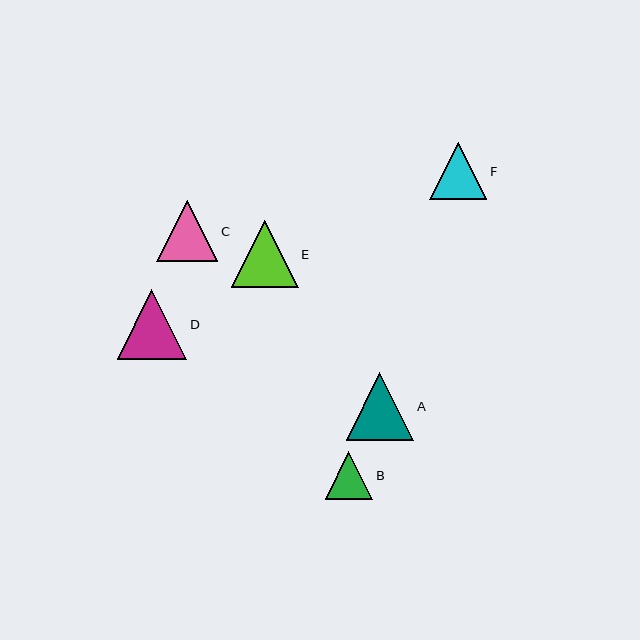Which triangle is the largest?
Triangle D is the largest with a size of approximately 70 pixels.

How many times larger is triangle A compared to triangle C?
Triangle A is approximately 1.1 times the size of triangle C.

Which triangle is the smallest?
Triangle B is the smallest with a size of approximately 47 pixels.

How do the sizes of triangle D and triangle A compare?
Triangle D and triangle A are approximately the same size.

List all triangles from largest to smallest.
From largest to smallest: D, A, E, C, F, B.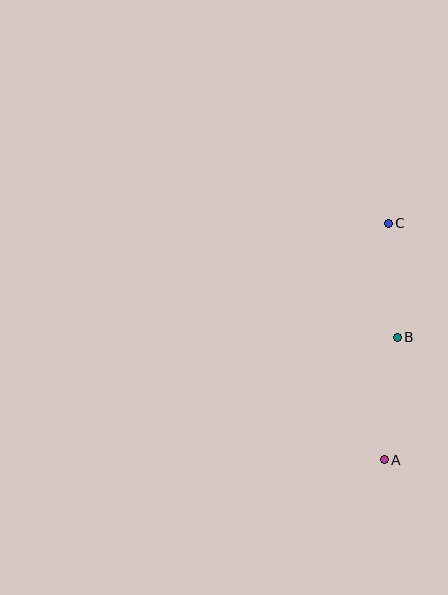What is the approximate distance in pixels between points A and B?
The distance between A and B is approximately 123 pixels.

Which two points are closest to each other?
Points B and C are closest to each other.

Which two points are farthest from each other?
Points A and C are farthest from each other.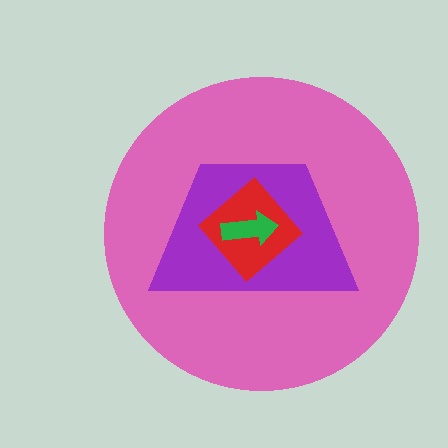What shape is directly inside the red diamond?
The green arrow.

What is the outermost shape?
The pink circle.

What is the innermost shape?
The green arrow.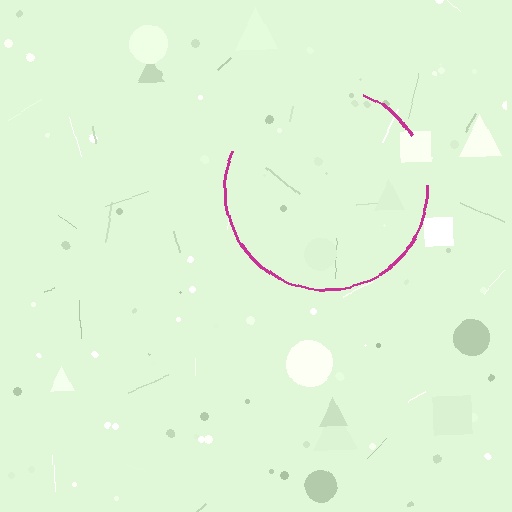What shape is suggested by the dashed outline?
The dashed outline suggests a circle.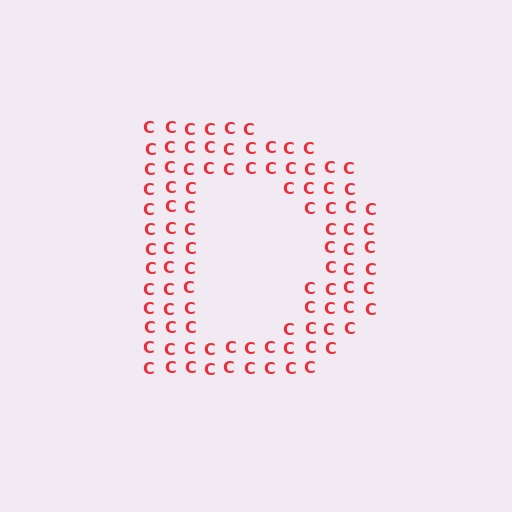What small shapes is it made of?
It is made of small letter C's.